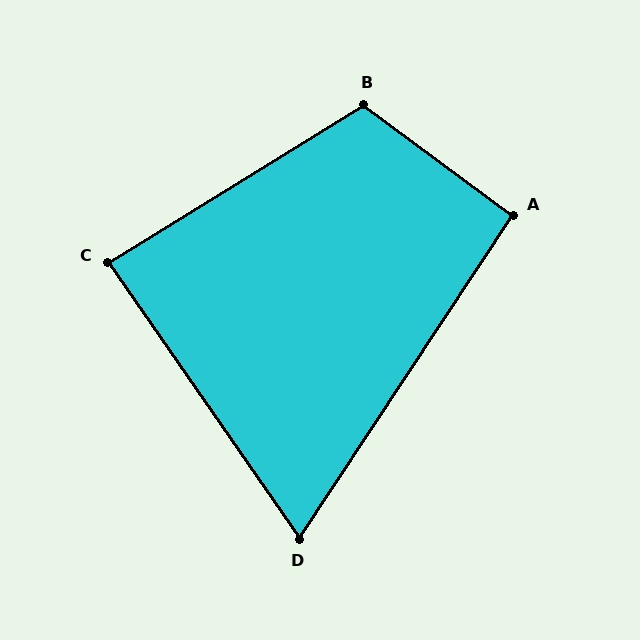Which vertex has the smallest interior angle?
D, at approximately 68 degrees.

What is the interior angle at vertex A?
Approximately 93 degrees (approximately right).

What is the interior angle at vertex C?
Approximately 87 degrees (approximately right).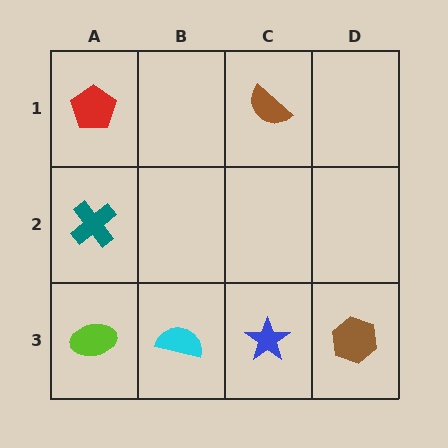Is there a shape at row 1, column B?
No, that cell is empty.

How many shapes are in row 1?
2 shapes.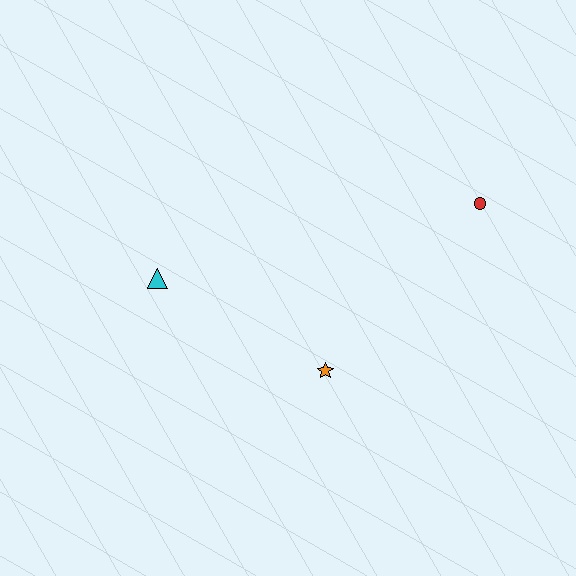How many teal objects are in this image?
There are no teal objects.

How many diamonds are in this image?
There are no diamonds.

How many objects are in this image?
There are 3 objects.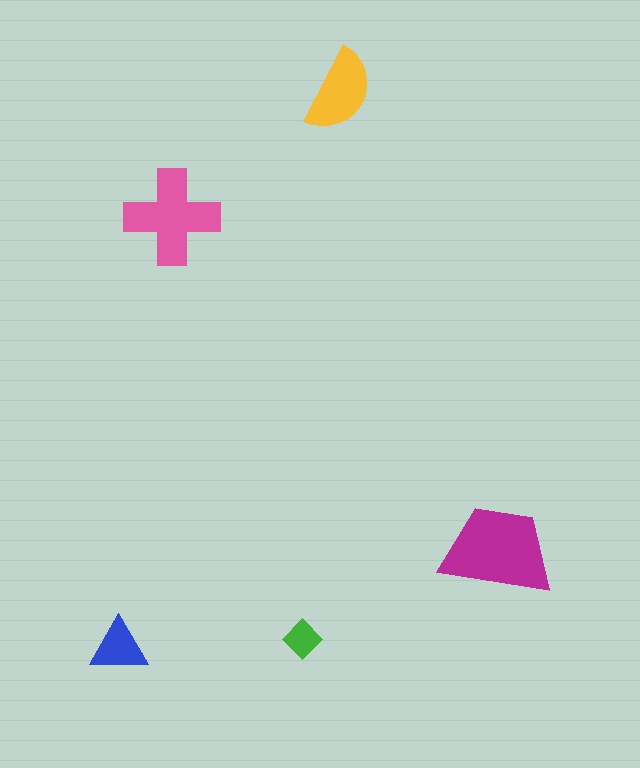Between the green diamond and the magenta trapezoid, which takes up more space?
The magenta trapezoid.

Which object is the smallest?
The green diamond.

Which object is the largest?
The magenta trapezoid.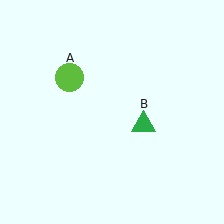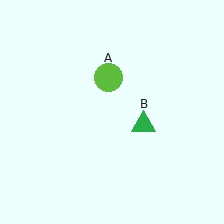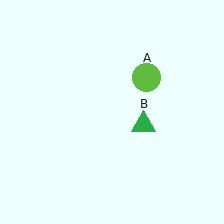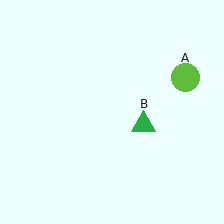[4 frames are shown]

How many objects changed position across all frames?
1 object changed position: lime circle (object A).